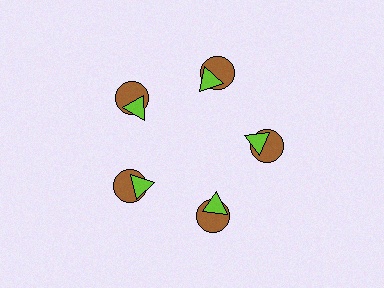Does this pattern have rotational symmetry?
Yes, this pattern has 5-fold rotational symmetry. It looks the same after rotating 72 degrees around the center.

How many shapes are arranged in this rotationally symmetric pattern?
There are 10 shapes, arranged in 5 groups of 2.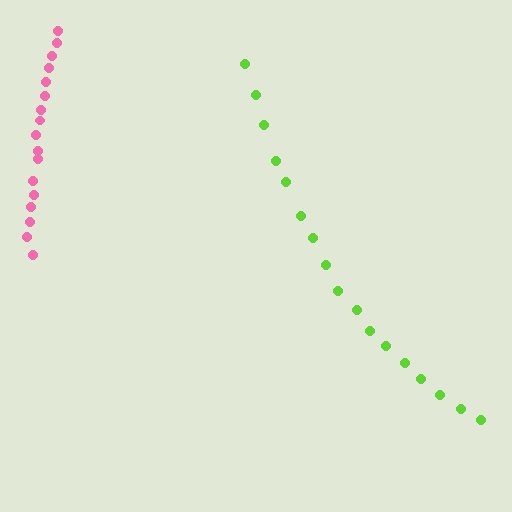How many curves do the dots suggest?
There are 2 distinct paths.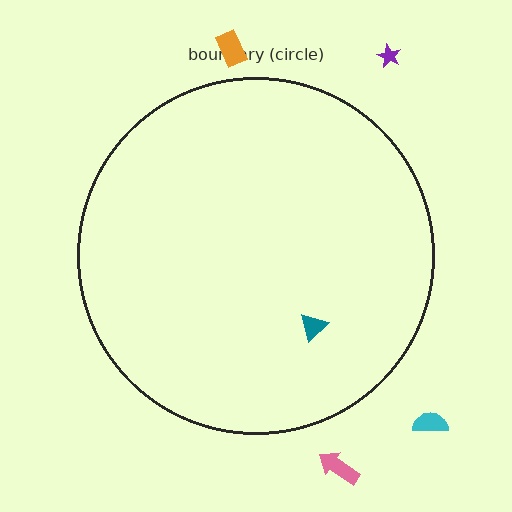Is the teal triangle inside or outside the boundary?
Inside.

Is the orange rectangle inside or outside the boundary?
Outside.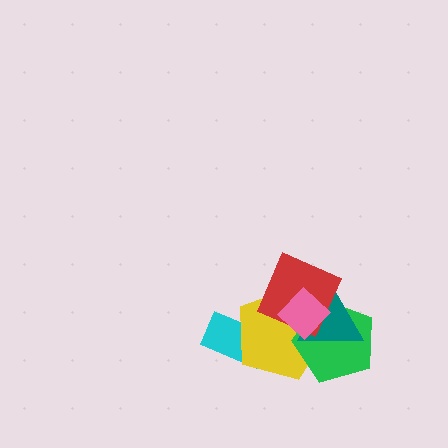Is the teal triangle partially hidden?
Yes, it is partially covered by another shape.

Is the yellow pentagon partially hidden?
Yes, it is partially covered by another shape.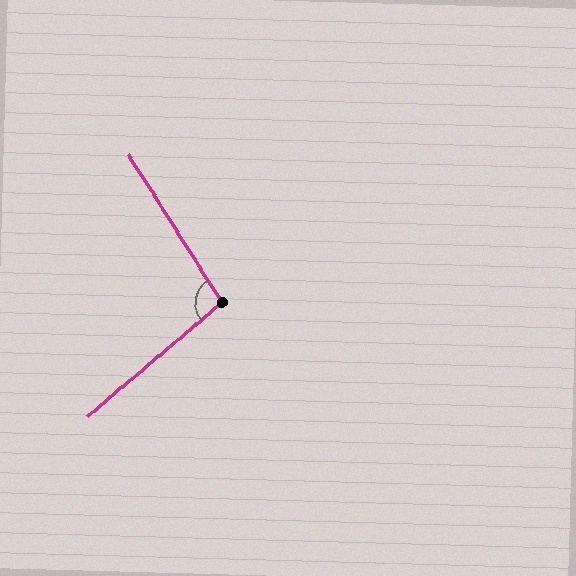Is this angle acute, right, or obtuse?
It is obtuse.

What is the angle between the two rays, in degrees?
Approximately 98 degrees.